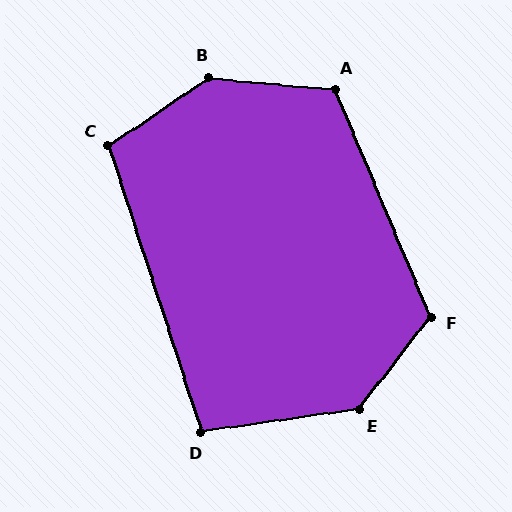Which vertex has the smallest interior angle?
D, at approximately 100 degrees.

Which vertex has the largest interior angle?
B, at approximately 141 degrees.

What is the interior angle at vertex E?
Approximately 136 degrees (obtuse).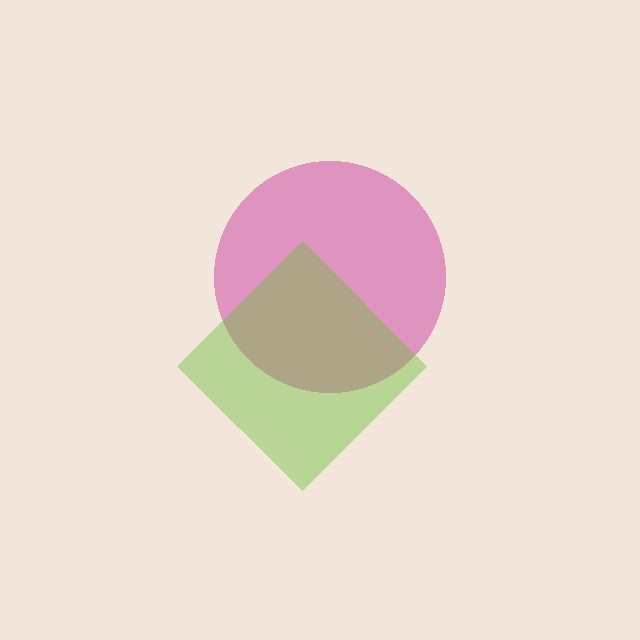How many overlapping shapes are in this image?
There are 2 overlapping shapes in the image.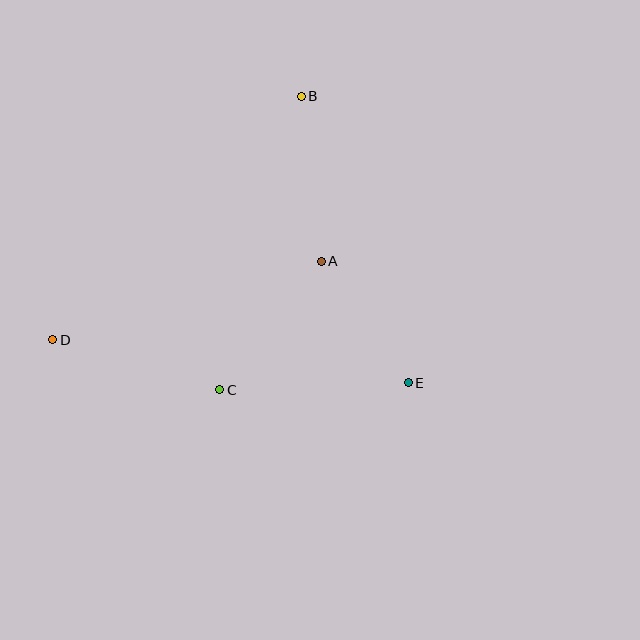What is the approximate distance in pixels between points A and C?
The distance between A and C is approximately 164 pixels.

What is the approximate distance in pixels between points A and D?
The distance between A and D is approximately 280 pixels.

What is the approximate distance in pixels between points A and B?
The distance between A and B is approximately 166 pixels.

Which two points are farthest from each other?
Points D and E are farthest from each other.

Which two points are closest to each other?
Points A and E are closest to each other.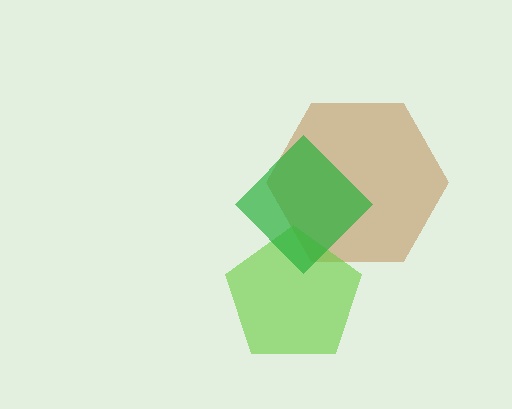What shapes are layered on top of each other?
The layered shapes are: a brown hexagon, a lime pentagon, a green diamond.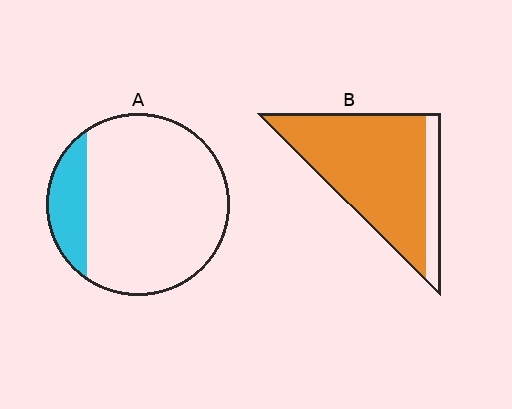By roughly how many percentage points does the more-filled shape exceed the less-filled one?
By roughly 70 percentage points (B over A).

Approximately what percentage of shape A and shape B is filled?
A is approximately 15% and B is approximately 85%.